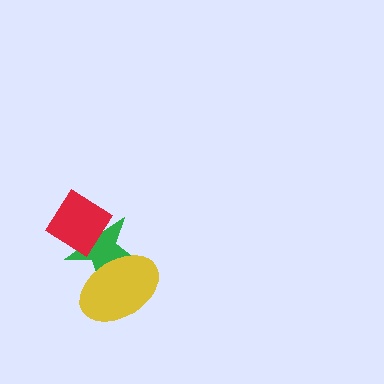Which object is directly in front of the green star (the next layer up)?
The yellow ellipse is directly in front of the green star.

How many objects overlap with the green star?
2 objects overlap with the green star.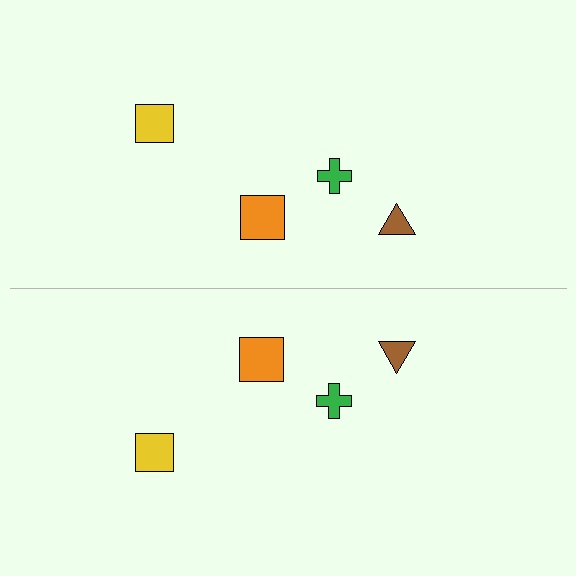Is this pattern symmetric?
Yes, this pattern has bilateral (reflection) symmetry.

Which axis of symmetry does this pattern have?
The pattern has a horizontal axis of symmetry running through the center of the image.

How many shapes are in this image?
There are 8 shapes in this image.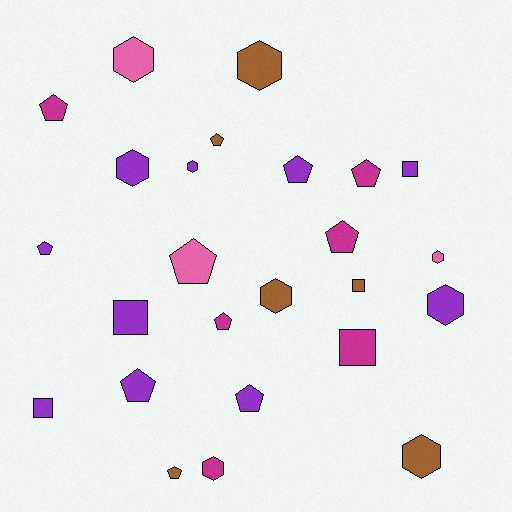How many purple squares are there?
There are 3 purple squares.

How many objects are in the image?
There are 25 objects.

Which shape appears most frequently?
Pentagon, with 11 objects.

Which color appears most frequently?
Purple, with 10 objects.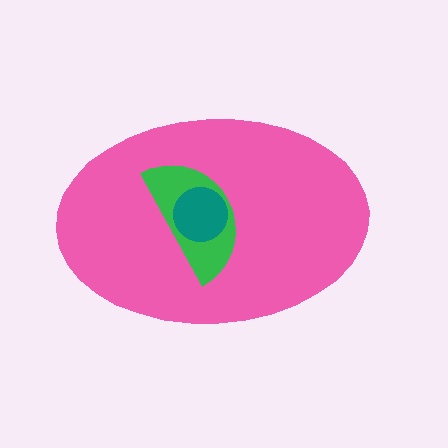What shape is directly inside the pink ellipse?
The green semicircle.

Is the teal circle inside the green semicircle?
Yes.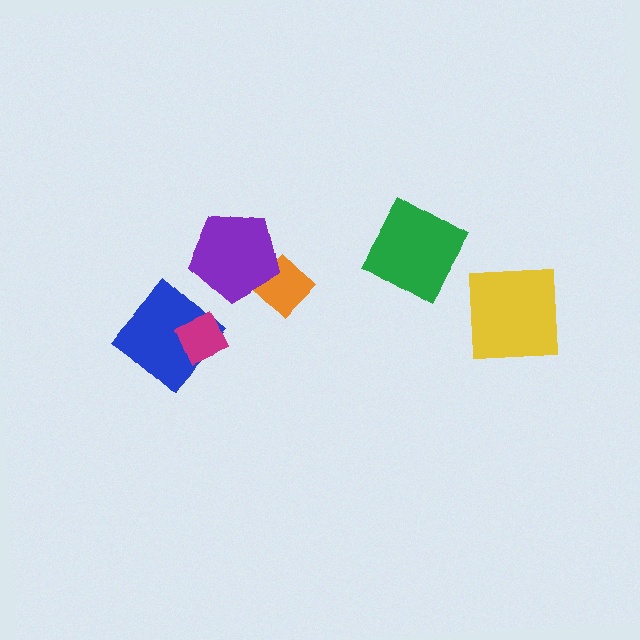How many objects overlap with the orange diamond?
1 object overlaps with the orange diamond.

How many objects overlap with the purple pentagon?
1 object overlaps with the purple pentagon.